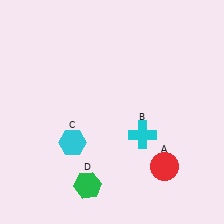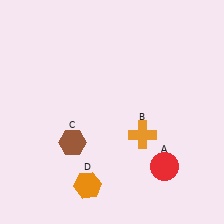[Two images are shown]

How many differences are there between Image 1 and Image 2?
There are 3 differences between the two images.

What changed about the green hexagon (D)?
In Image 1, D is green. In Image 2, it changed to orange.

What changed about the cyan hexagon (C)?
In Image 1, C is cyan. In Image 2, it changed to brown.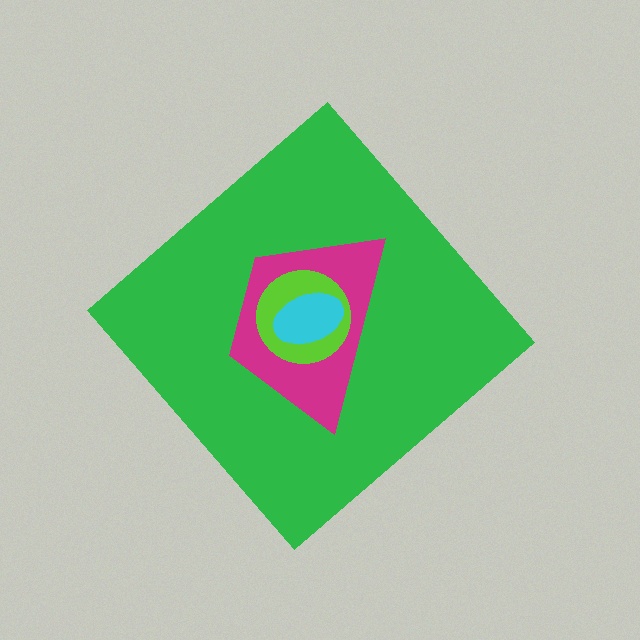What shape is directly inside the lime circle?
The cyan ellipse.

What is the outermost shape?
The green diamond.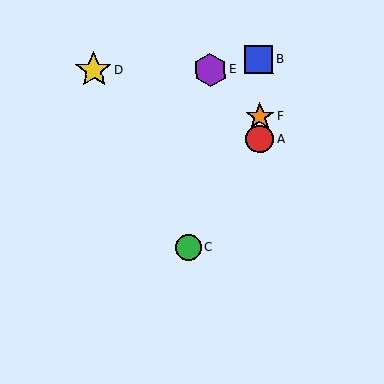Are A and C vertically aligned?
No, A is at x≈260 and C is at x≈188.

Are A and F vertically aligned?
Yes, both are at x≈260.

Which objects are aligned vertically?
Objects A, B, F are aligned vertically.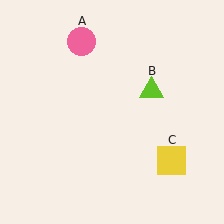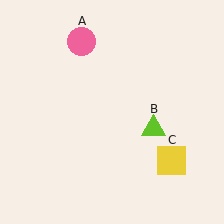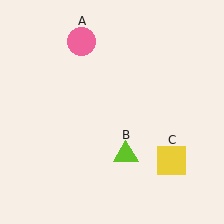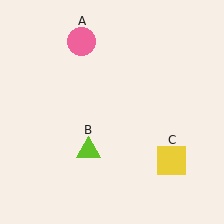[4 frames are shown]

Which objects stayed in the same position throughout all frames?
Pink circle (object A) and yellow square (object C) remained stationary.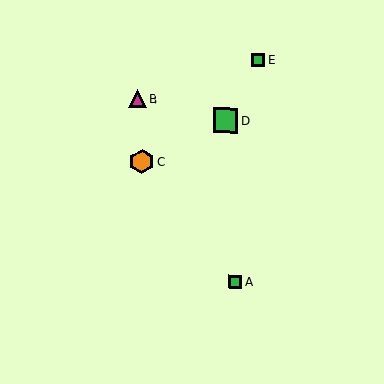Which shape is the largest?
The orange hexagon (labeled C) is the largest.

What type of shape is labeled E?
Shape E is a green square.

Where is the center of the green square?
The center of the green square is at (235, 282).